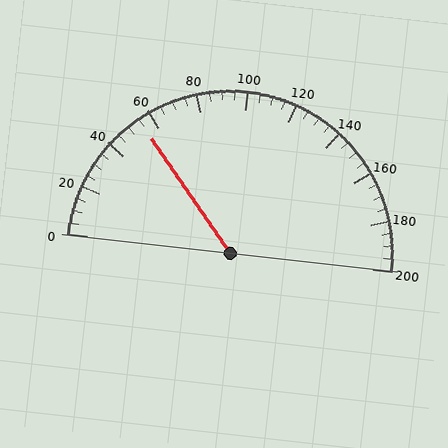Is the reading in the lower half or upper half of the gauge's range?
The reading is in the lower half of the range (0 to 200).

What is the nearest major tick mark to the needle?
The nearest major tick mark is 60.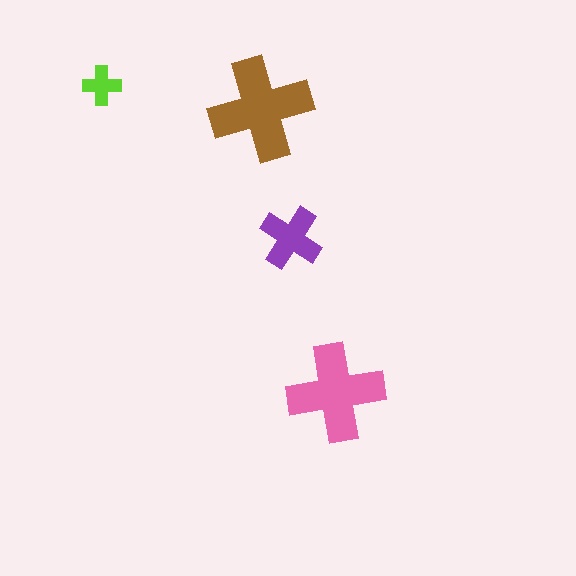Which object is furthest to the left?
The lime cross is leftmost.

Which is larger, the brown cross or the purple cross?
The brown one.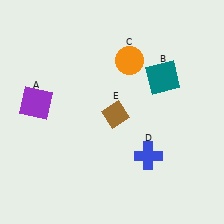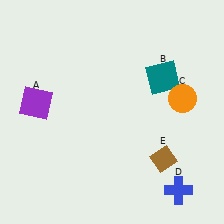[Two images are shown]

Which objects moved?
The objects that moved are: the orange circle (C), the blue cross (D), the brown diamond (E).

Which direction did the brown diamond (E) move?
The brown diamond (E) moved right.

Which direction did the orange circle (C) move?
The orange circle (C) moved right.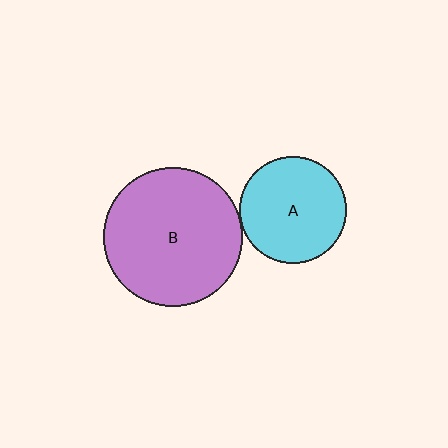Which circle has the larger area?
Circle B (purple).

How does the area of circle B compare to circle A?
Approximately 1.7 times.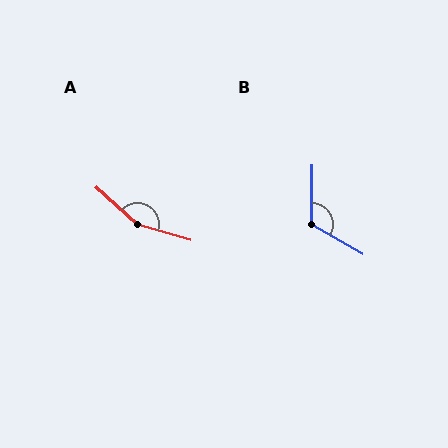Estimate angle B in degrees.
Approximately 119 degrees.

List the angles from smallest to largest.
B (119°), A (155°).